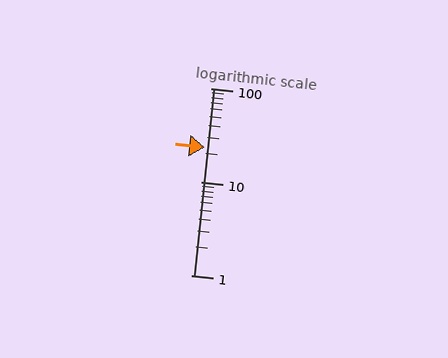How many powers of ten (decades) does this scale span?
The scale spans 2 decades, from 1 to 100.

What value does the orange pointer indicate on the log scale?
The pointer indicates approximately 23.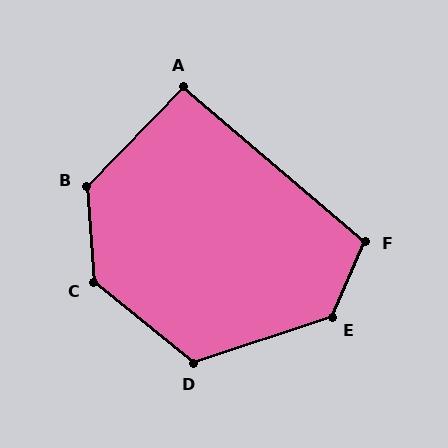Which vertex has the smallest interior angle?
A, at approximately 94 degrees.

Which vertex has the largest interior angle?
C, at approximately 134 degrees.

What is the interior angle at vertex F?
Approximately 107 degrees (obtuse).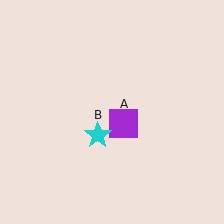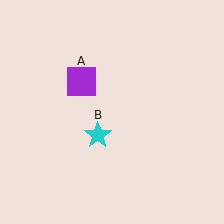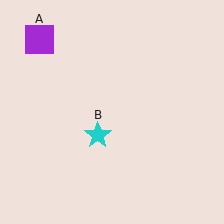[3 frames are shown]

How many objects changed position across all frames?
1 object changed position: purple square (object A).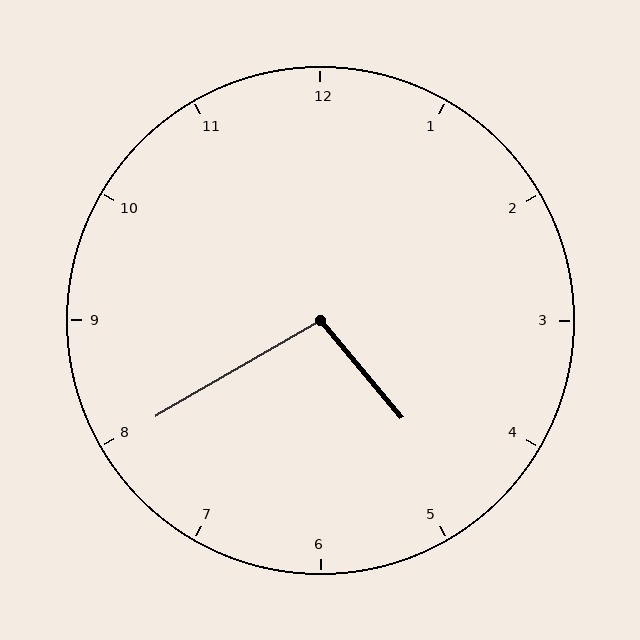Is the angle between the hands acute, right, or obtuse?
It is obtuse.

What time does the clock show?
4:40.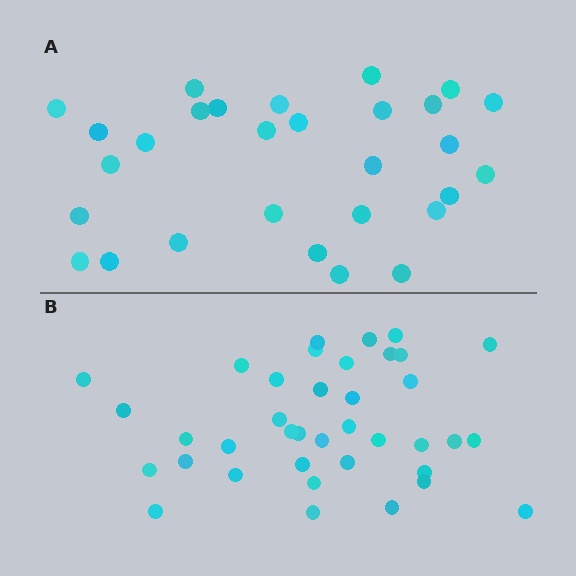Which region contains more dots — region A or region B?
Region B (the bottom region) has more dots.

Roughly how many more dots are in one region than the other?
Region B has roughly 8 or so more dots than region A.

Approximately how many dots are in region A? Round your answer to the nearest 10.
About 30 dots. (The exact count is 29, which rounds to 30.)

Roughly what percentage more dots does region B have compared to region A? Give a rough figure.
About 30% more.